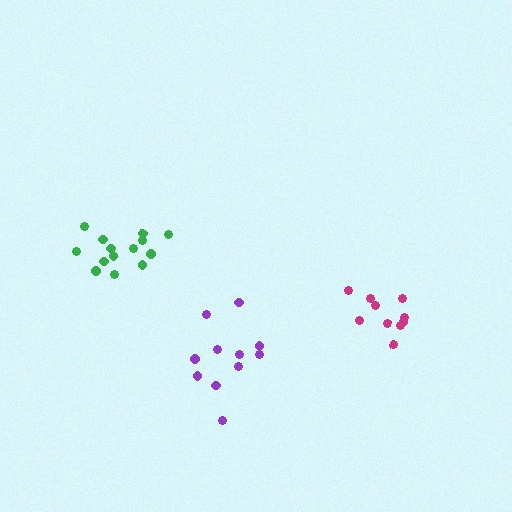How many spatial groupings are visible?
There are 3 spatial groupings.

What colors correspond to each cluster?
The clusters are colored: green, purple, magenta.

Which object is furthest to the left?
The green cluster is leftmost.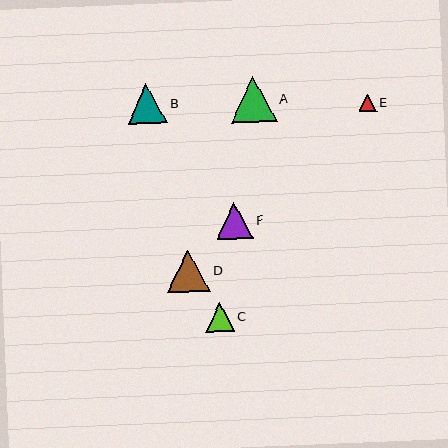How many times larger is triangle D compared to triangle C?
Triangle D is approximately 1.5 times the size of triangle C.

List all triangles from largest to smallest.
From largest to smallest: A, D, B, F, C, E.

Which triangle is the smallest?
Triangle E is the smallest with a size of approximately 18 pixels.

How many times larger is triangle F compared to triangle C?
Triangle F is approximately 1.3 times the size of triangle C.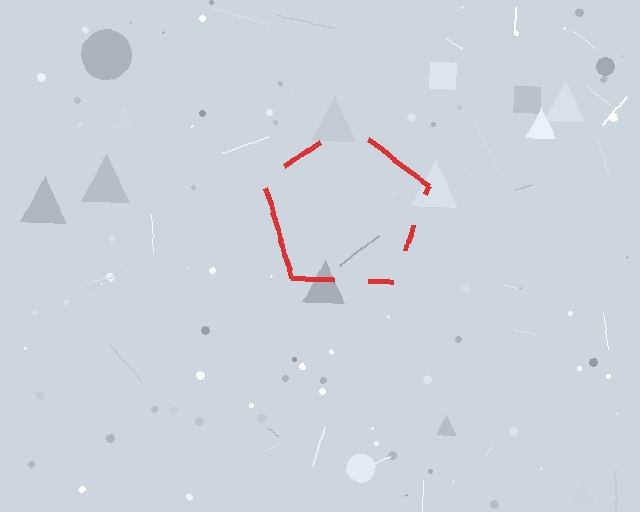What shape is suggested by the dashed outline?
The dashed outline suggests a pentagon.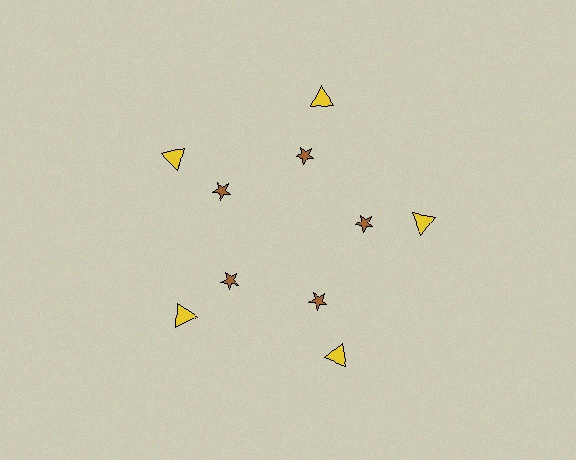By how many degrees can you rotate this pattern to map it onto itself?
The pattern maps onto itself every 72 degrees of rotation.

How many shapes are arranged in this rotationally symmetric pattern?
There are 10 shapes, arranged in 5 groups of 2.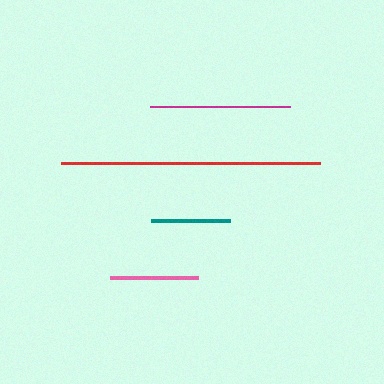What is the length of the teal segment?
The teal segment is approximately 78 pixels long.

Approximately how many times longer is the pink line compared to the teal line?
The pink line is approximately 1.1 times the length of the teal line.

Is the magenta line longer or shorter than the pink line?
The magenta line is longer than the pink line.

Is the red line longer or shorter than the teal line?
The red line is longer than the teal line.